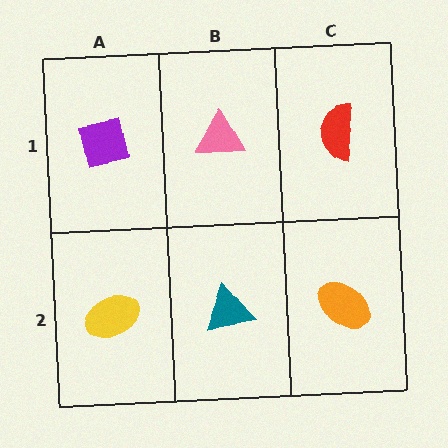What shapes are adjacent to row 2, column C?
A red semicircle (row 1, column C), a teal triangle (row 2, column B).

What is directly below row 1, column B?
A teal triangle.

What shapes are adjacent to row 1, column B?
A teal triangle (row 2, column B), a purple square (row 1, column A), a red semicircle (row 1, column C).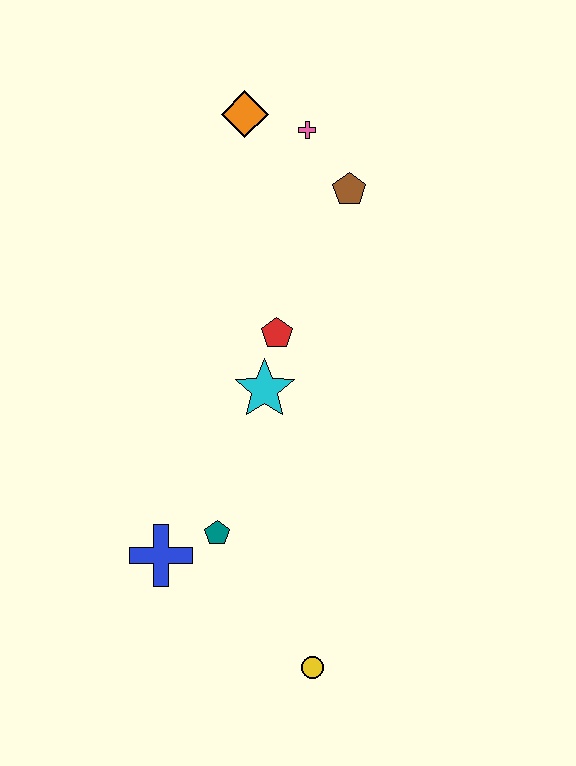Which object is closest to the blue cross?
The teal pentagon is closest to the blue cross.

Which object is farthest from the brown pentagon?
The yellow circle is farthest from the brown pentagon.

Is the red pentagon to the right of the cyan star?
Yes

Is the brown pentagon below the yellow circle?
No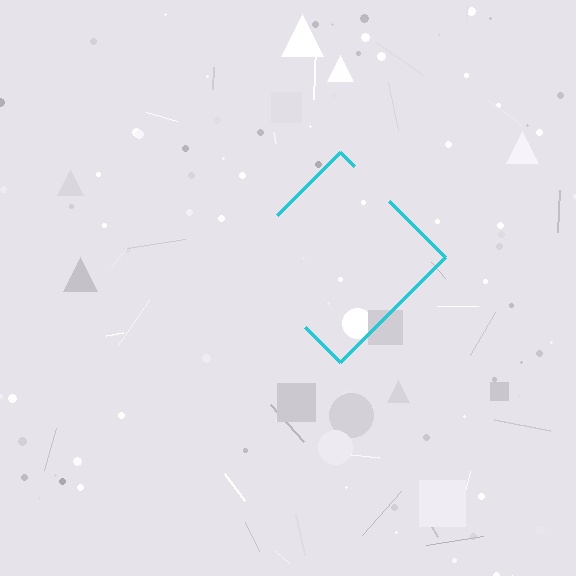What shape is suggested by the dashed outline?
The dashed outline suggests a diamond.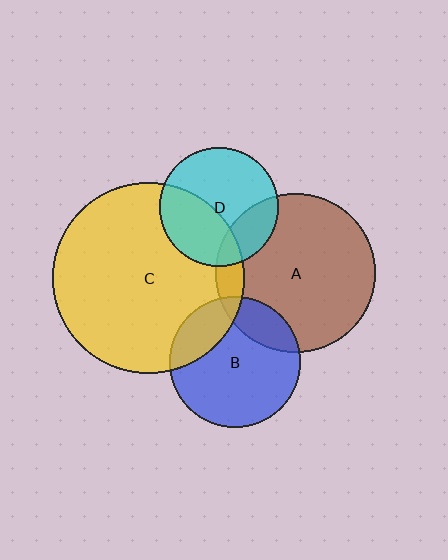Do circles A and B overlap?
Yes.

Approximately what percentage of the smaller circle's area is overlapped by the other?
Approximately 20%.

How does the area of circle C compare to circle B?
Approximately 2.1 times.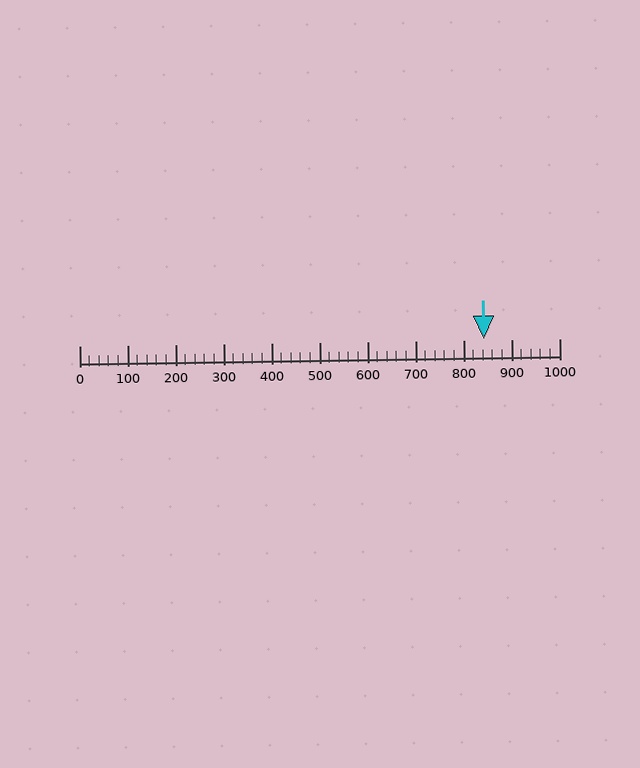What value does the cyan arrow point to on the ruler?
The cyan arrow points to approximately 842.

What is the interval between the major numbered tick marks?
The major tick marks are spaced 100 units apart.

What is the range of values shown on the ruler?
The ruler shows values from 0 to 1000.